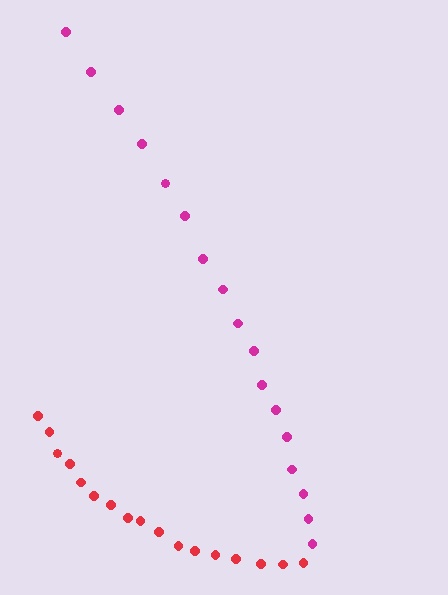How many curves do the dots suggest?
There are 2 distinct paths.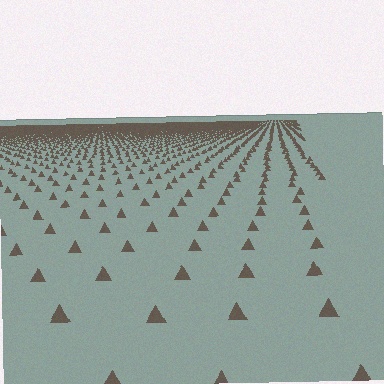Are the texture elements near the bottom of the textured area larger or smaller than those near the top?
Larger. Near the bottom, elements are closer to the viewer and appear at a bigger on-screen size.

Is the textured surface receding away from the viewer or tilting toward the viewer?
The surface is receding away from the viewer. Texture elements get smaller and denser toward the top.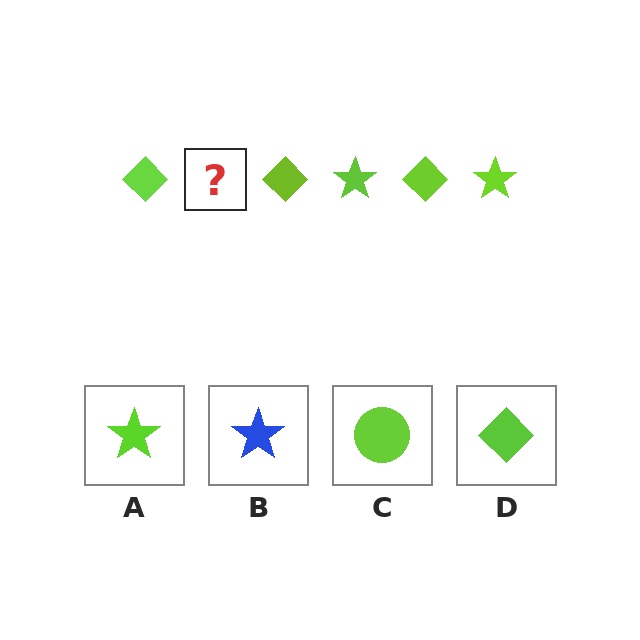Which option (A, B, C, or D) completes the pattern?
A.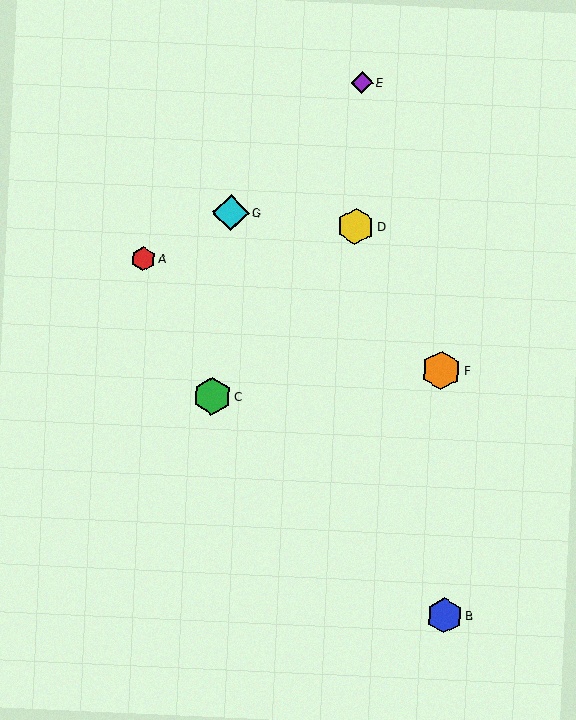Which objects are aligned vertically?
Objects D, E are aligned vertically.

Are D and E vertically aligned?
Yes, both are at x≈355.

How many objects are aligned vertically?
2 objects (D, E) are aligned vertically.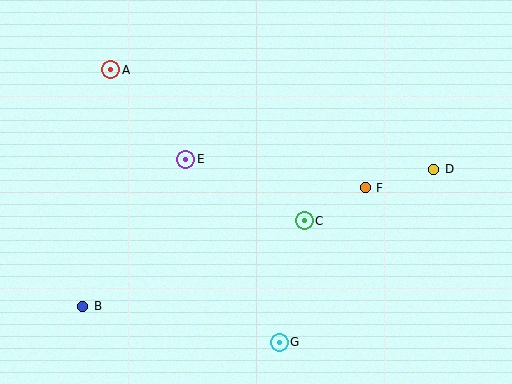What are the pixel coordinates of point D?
Point D is at (434, 169).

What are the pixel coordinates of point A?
Point A is at (111, 70).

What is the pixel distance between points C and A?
The distance between C and A is 245 pixels.